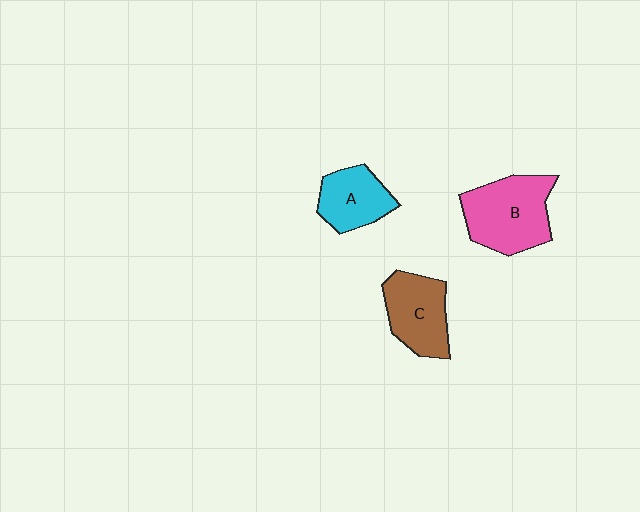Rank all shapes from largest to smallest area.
From largest to smallest: B (pink), C (brown), A (cyan).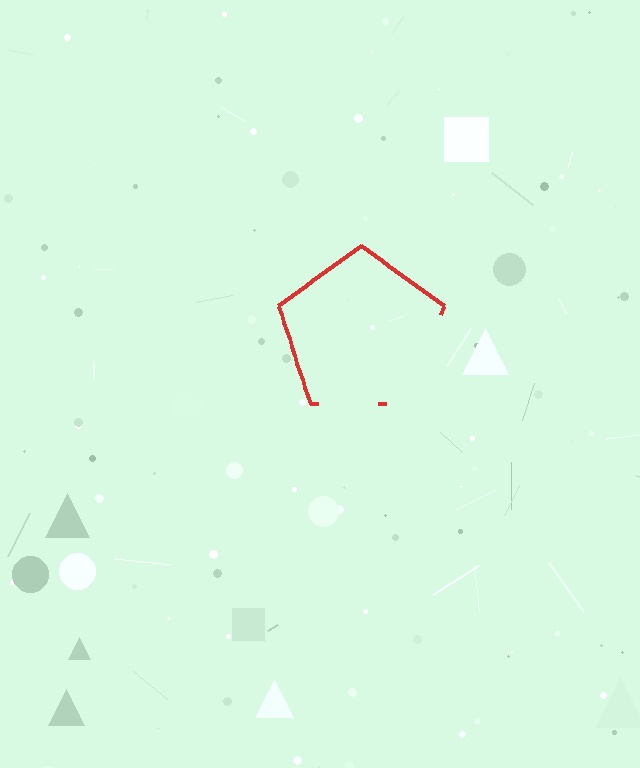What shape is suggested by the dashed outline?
The dashed outline suggests a pentagon.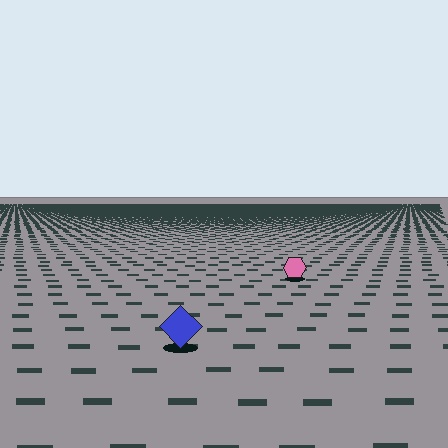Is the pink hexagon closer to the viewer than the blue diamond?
No. The blue diamond is closer — you can tell from the texture gradient: the ground texture is coarser near it.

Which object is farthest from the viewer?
The pink hexagon is farthest from the viewer. It appears smaller and the ground texture around it is denser.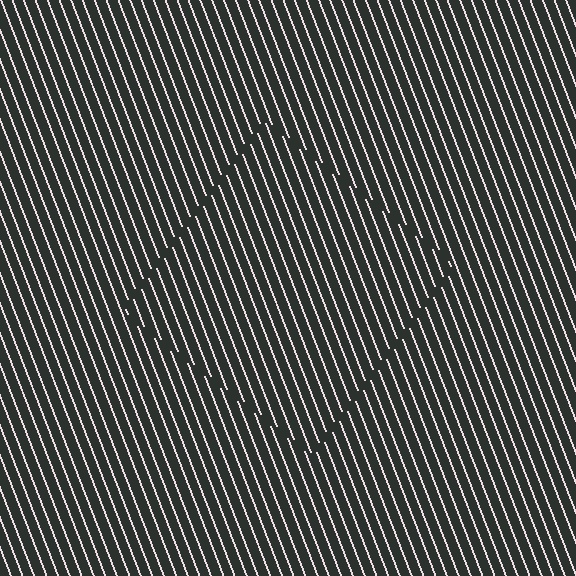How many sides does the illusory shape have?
4 sides — the line-ends trace a square.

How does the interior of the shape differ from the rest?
The interior of the shape contains the same grating, shifted by half a period — the contour is defined by the phase discontinuity where line-ends from the inner and outer gratings abut.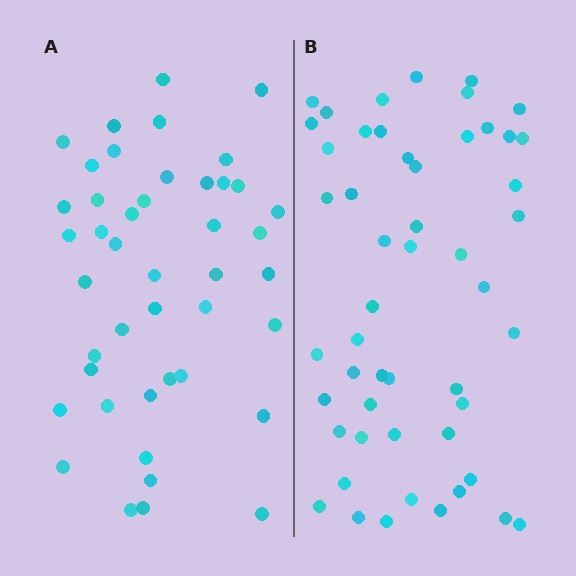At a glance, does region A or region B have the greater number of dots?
Region B (the right region) has more dots.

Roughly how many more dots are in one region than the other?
Region B has roughly 8 or so more dots than region A.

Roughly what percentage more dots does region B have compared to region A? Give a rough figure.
About 15% more.